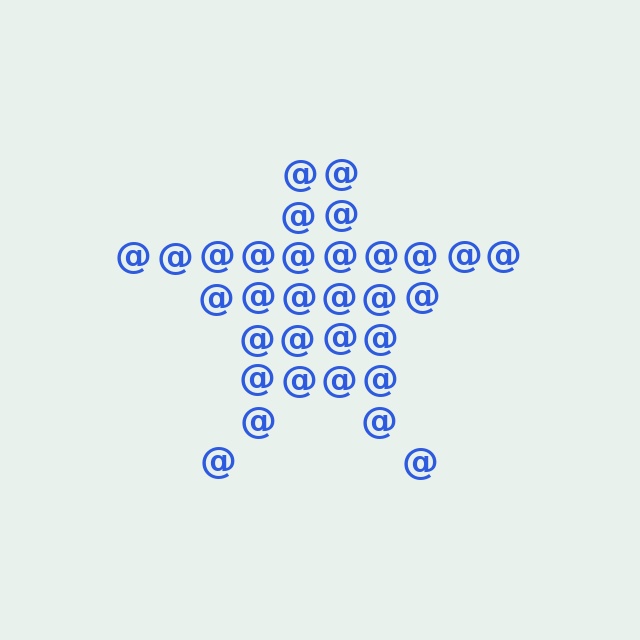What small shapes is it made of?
It is made of small at signs.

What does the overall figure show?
The overall figure shows a star.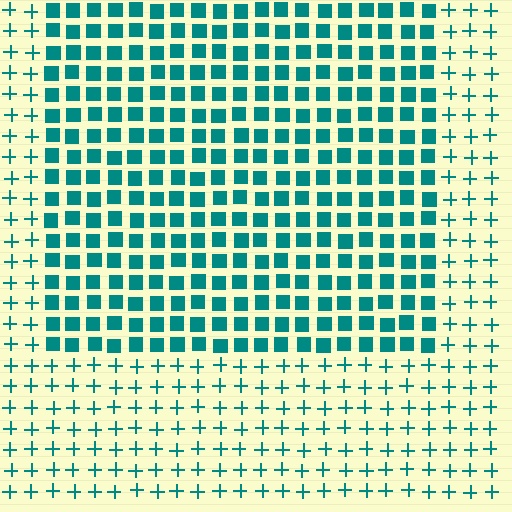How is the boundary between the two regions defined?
The boundary is defined by a change in element shape: squares inside vs. plus signs outside. All elements share the same color and spacing.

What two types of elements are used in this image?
The image uses squares inside the rectangle region and plus signs outside it.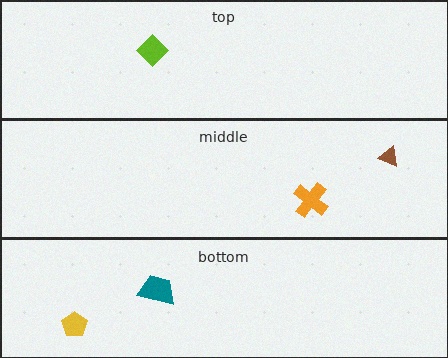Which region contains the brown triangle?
The middle region.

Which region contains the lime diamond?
The top region.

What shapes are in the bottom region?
The teal trapezoid, the yellow pentagon.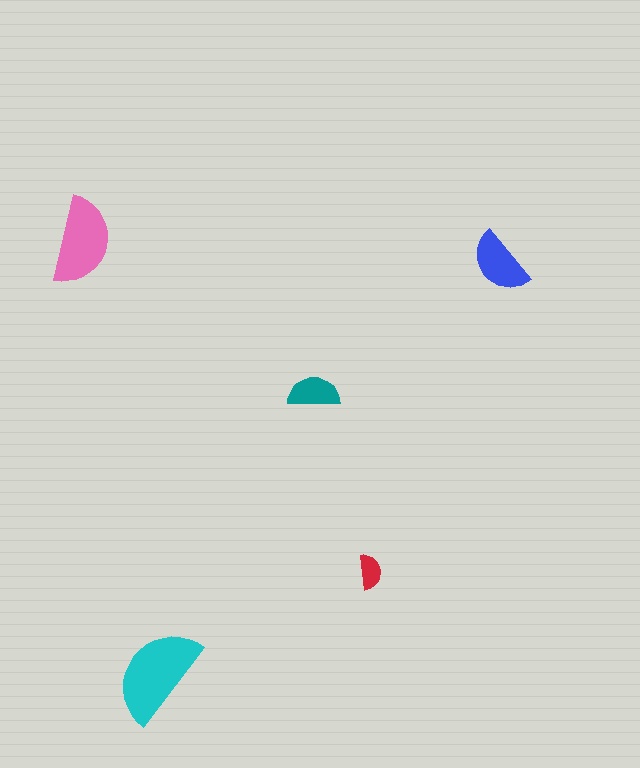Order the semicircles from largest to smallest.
the cyan one, the pink one, the blue one, the teal one, the red one.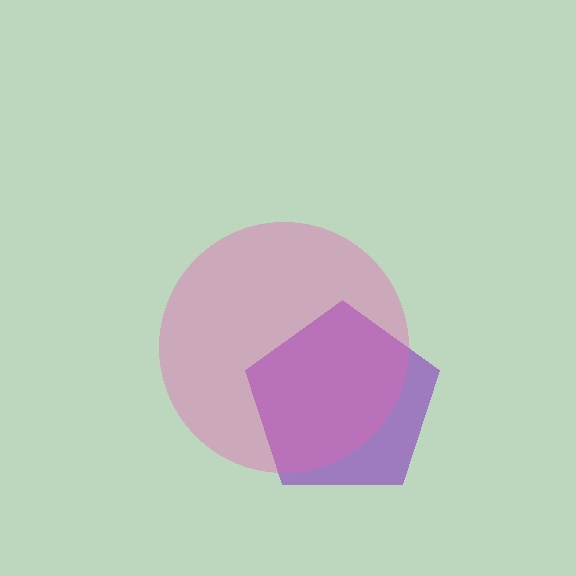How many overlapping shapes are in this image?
There are 2 overlapping shapes in the image.